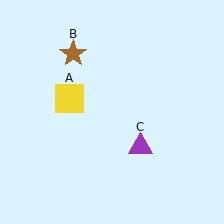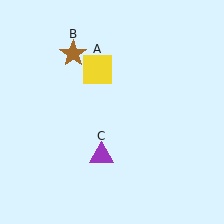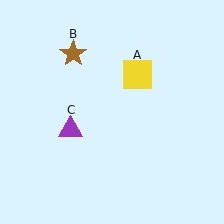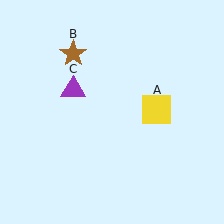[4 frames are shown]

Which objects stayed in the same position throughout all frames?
Brown star (object B) remained stationary.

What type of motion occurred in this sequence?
The yellow square (object A), purple triangle (object C) rotated clockwise around the center of the scene.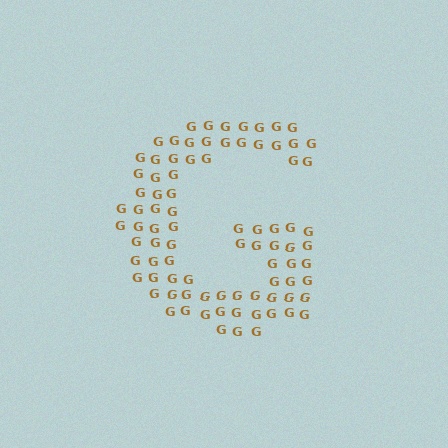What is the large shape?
The large shape is the letter G.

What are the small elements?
The small elements are letter G's.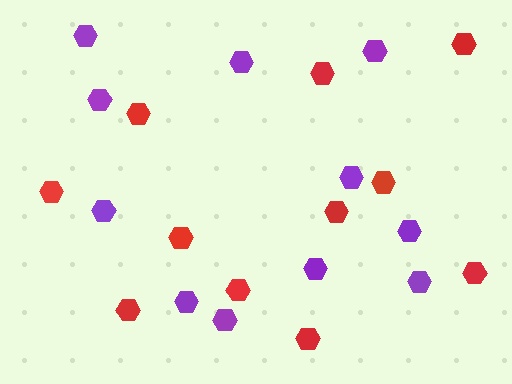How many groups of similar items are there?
There are 2 groups: one group of red hexagons (11) and one group of purple hexagons (11).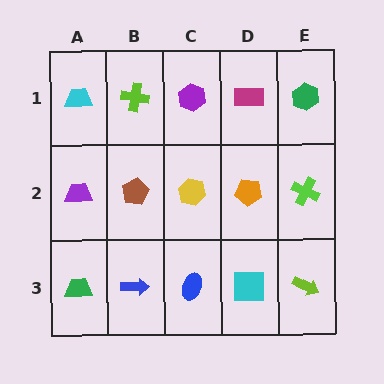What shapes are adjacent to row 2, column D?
A magenta rectangle (row 1, column D), a cyan square (row 3, column D), a yellow hexagon (row 2, column C), a lime cross (row 2, column E).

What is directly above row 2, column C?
A purple hexagon.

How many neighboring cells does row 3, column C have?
3.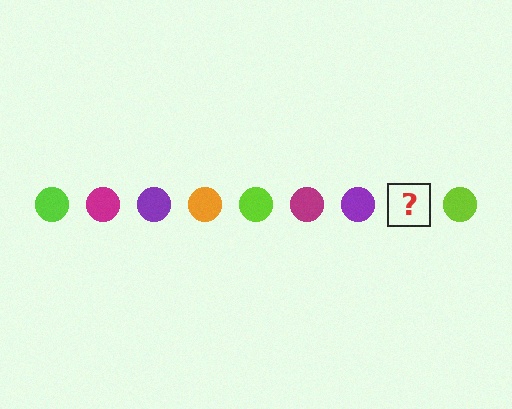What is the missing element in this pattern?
The missing element is an orange circle.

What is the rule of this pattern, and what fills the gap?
The rule is that the pattern cycles through lime, magenta, purple, orange circles. The gap should be filled with an orange circle.